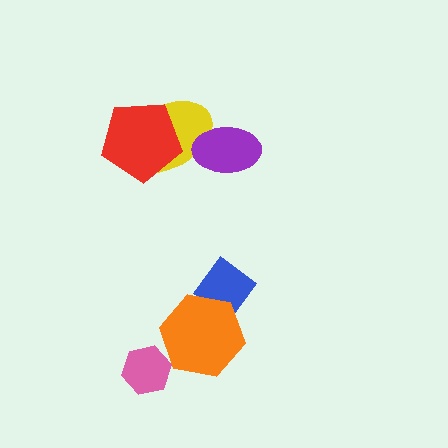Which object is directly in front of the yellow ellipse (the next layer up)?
The purple ellipse is directly in front of the yellow ellipse.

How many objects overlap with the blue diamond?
1 object overlaps with the blue diamond.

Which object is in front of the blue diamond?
The orange hexagon is in front of the blue diamond.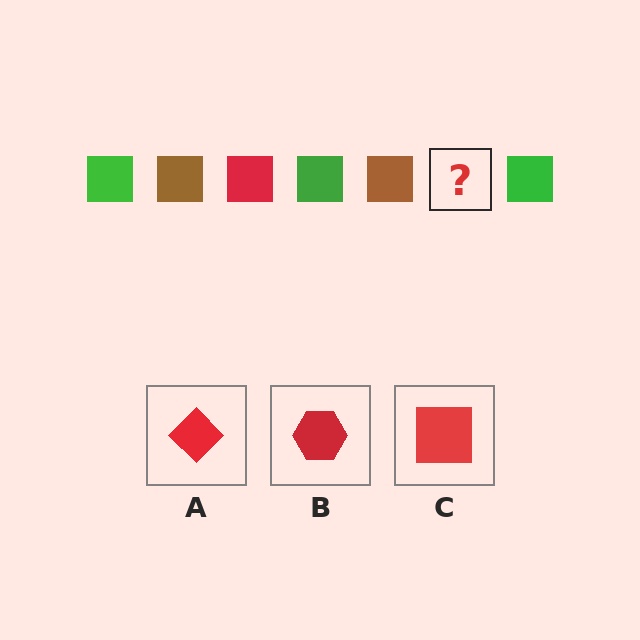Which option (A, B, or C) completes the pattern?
C.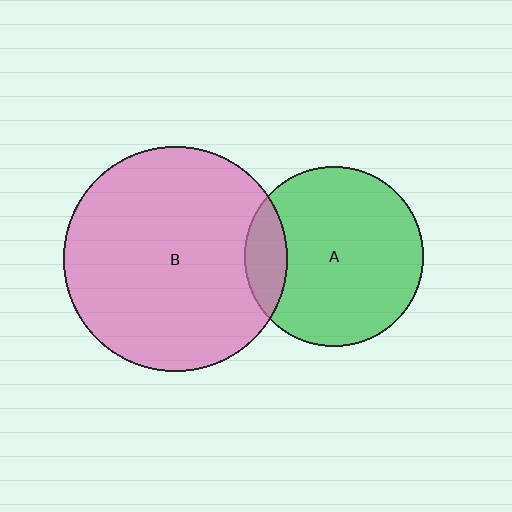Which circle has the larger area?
Circle B (pink).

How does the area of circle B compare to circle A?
Approximately 1.6 times.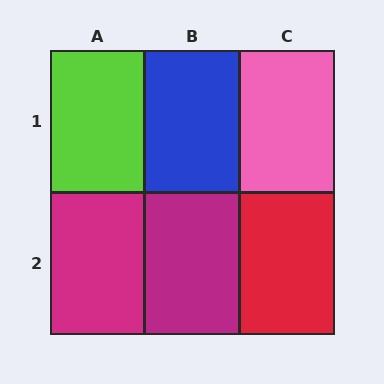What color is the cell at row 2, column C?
Red.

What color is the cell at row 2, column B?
Magenta.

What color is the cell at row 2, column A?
Magenta.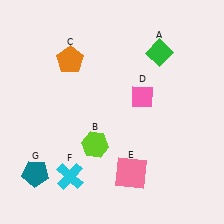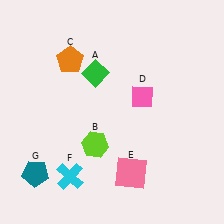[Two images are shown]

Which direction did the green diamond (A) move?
The green diamond (A) moved left.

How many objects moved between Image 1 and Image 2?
1 object moved between the two images.